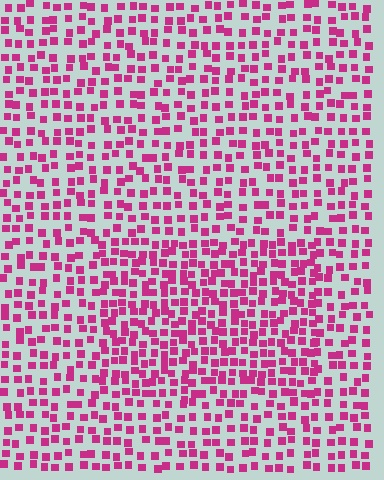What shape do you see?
I see a rectangle.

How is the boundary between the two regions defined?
The boundary is defined by a change in element density (approximately 1.6x ratio). All elements are the same color, size, and shape.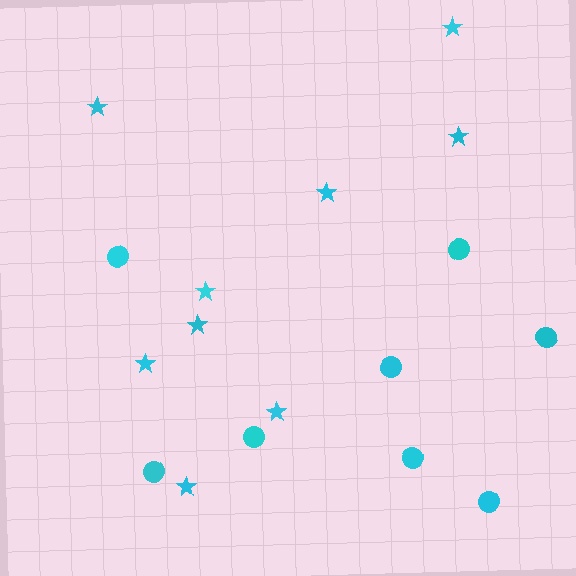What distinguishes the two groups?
There are 2 groups: one group of circles (8) and one group of stars (9).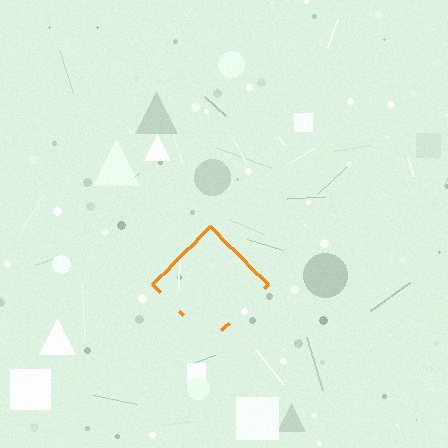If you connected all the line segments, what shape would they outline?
They would outline a diamond.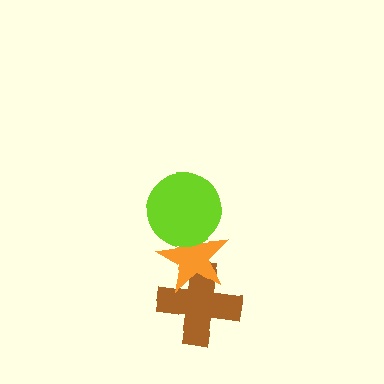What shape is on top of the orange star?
The lime circle is on top of the orange star.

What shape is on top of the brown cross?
The orange star is on top of the brown cross.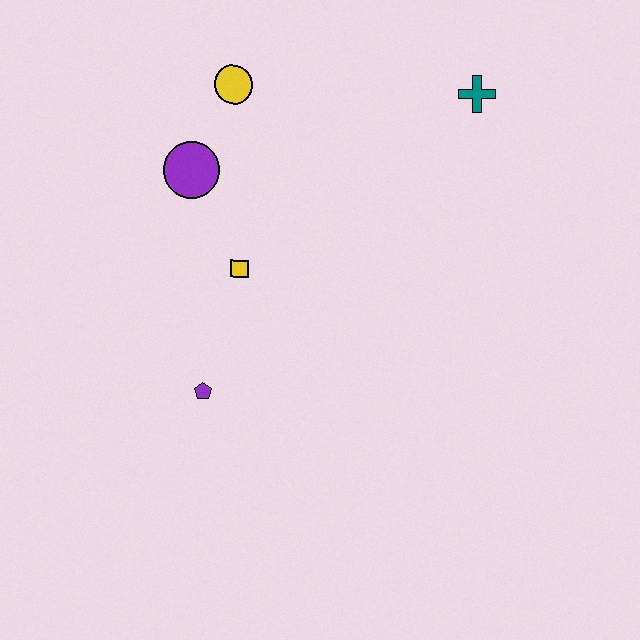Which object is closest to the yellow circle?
The purple circle is closest to the yellow circle.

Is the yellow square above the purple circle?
No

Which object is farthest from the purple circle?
The teal cross is farthest from the purple circle.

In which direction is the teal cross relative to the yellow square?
The teal cross is to the right of the yellow square.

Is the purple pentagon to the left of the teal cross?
Yes